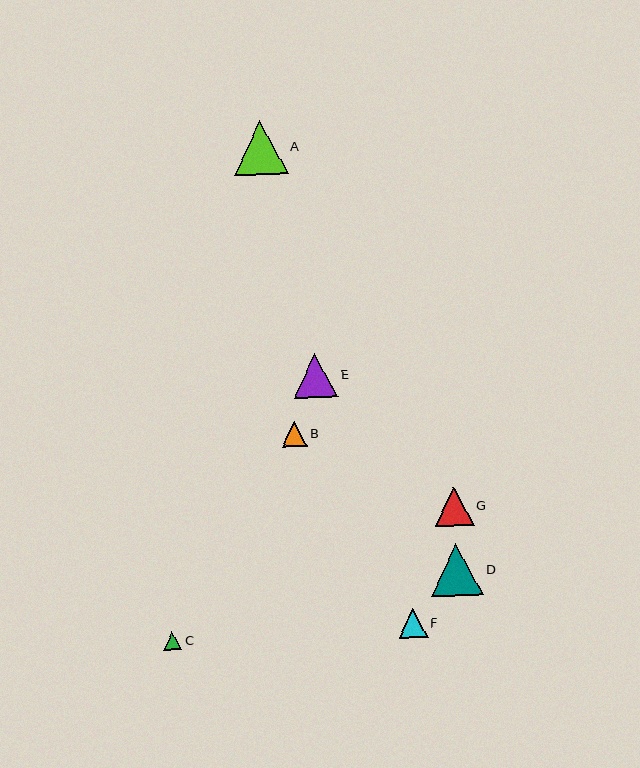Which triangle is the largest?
Triangle A is the largest with a size of approximately 54 pixels.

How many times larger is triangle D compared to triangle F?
Triangle D is approximately 1.8 times the size of triangle F.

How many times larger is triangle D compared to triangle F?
Triangle D is approximately 1.8 times the size of triangle F.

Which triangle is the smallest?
Triangle C is the smallest with a size of approximately 18 pixels.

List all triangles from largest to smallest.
From largest to smallest: A, D, E, G, F, B, C.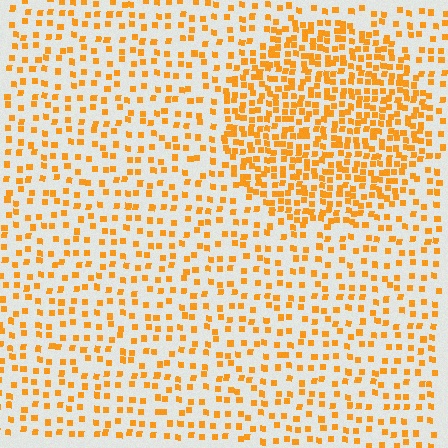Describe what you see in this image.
The image contains small orange elements arranged at two different densities. A circle-shaped region is visible where the elements are more densely packed than the surrounding area.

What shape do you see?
I see a circle.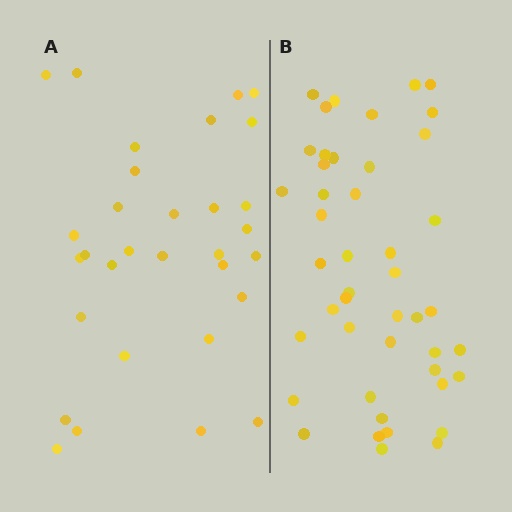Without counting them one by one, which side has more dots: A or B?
Region B (the right region) has more dots.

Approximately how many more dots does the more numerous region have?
Region B has approximately 15 more dots than region A.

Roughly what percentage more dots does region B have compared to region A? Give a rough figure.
About 45% more.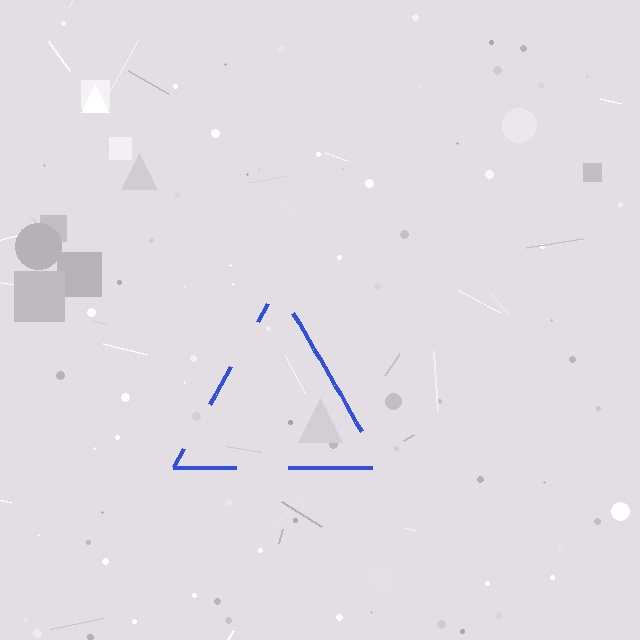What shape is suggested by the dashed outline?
The dashed outline suggests a triangle.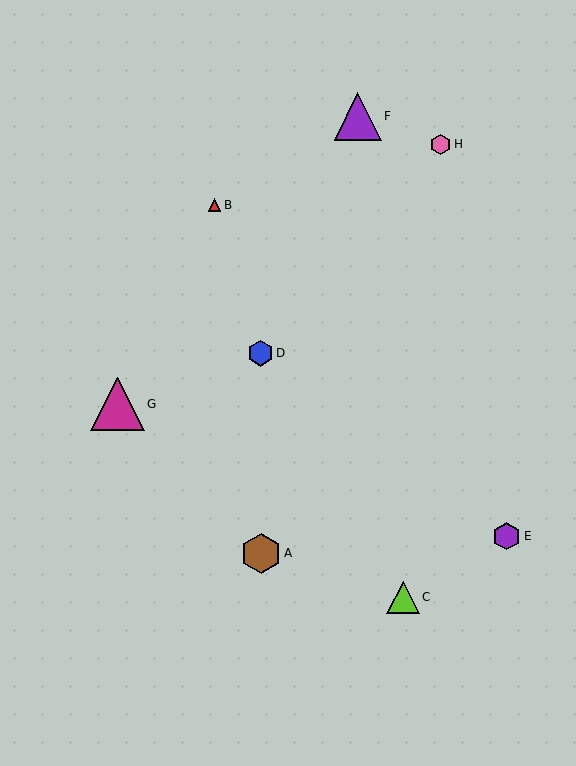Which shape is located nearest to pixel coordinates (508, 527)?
The purple hexagon (labeled E) at (507, 536) is nearest to that location.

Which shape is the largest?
The magenta triangle (labeled G) is the largest.